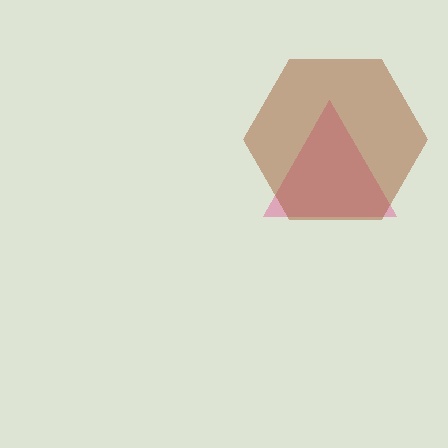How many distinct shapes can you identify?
There are 2 distinct shapes: a pink triangle, a brown hexagon.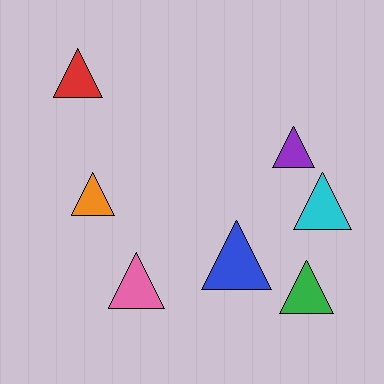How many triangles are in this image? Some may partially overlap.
There are 7 triangles.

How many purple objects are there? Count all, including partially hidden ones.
There is 1 purple object.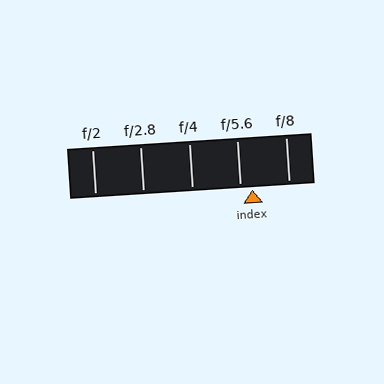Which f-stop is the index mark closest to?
The index mark is closest to f/5.6.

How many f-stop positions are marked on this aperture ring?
There are 5 f-stop positions marked.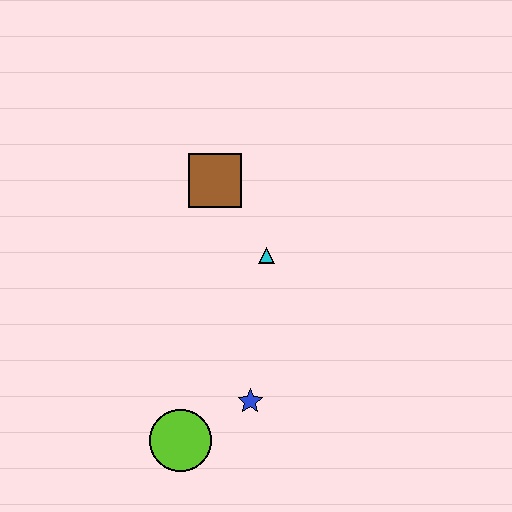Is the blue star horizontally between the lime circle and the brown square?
No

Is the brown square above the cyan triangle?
Yes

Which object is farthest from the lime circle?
The brown square is farthest from the lime circle.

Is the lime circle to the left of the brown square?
Yes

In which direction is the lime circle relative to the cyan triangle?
The lime circle is below the cyan triangle.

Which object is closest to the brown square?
The cyan triangle is closest to the brown square.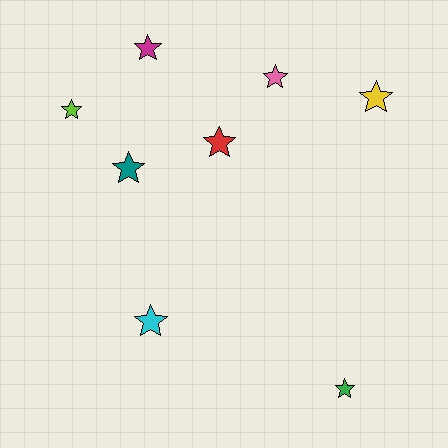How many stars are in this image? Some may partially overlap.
There are 8 stars.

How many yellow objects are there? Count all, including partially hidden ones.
There is 1 yellow object.